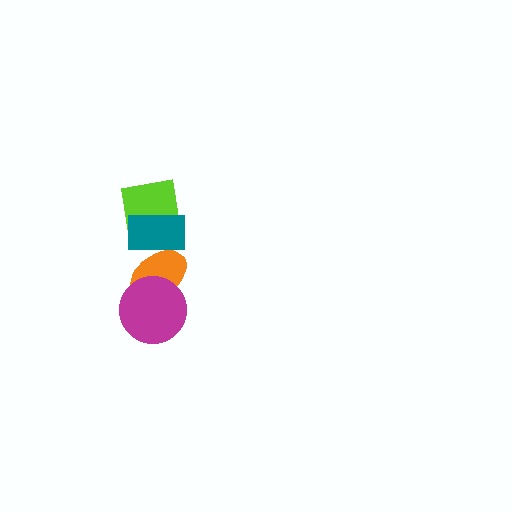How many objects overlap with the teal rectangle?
2 objects overlap with the teal rectangle.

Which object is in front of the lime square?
The teal rectangle is in front of the lime square.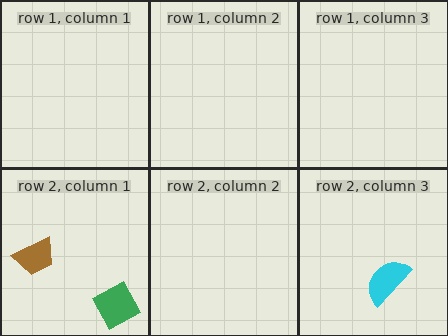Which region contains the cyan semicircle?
The row 2, column 3 region.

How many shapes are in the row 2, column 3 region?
1.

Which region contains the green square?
The row 2, column 1 region.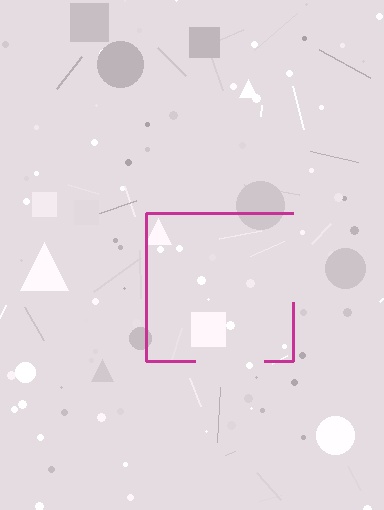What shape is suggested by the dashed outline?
The dashed outline suggests a square.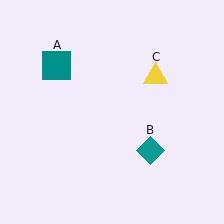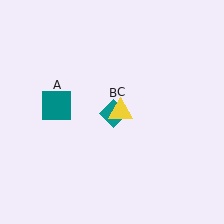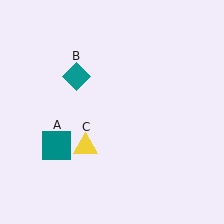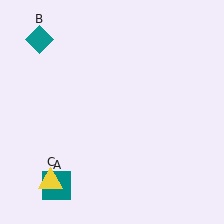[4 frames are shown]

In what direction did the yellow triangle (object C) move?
The yellow triangle (object C) moved down and to the left.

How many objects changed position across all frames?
3 objects changed position: teal square (object A), teal diamond (object B), yellow triangle (object C).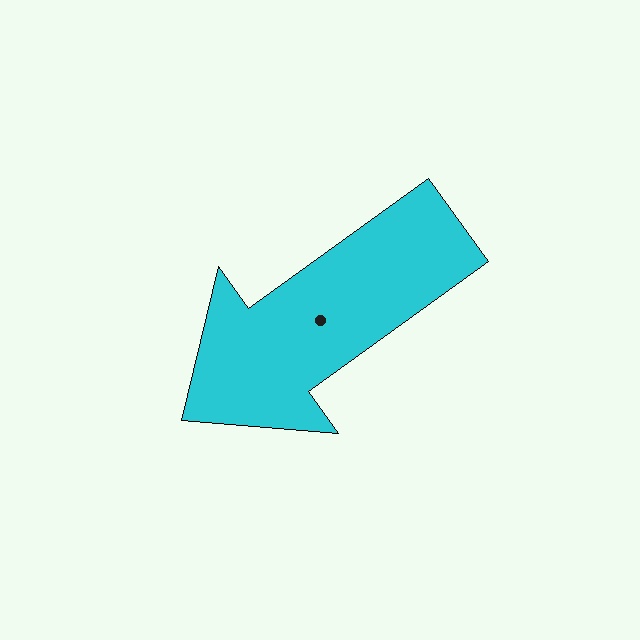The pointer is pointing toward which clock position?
Roughly 8 o'clock.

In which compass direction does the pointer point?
Southwest.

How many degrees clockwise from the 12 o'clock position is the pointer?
Approximately 234 degrees.